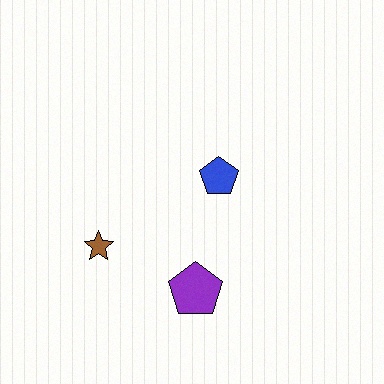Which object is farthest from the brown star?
The blue pentagon is farthest from the brown star.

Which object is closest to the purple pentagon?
The brown star is closest to the purple pentagon.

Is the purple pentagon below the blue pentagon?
Yes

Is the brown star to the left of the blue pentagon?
Yes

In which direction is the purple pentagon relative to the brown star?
The purple pentagon is to the right of the brown star.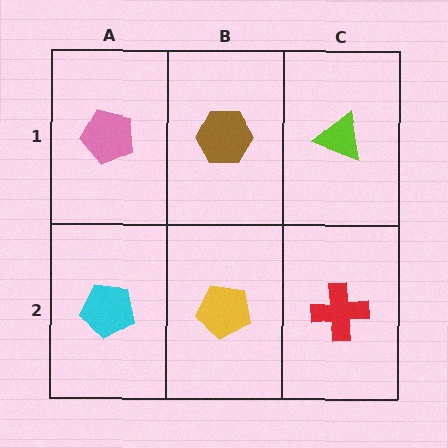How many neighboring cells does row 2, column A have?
2.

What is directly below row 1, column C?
A red cross.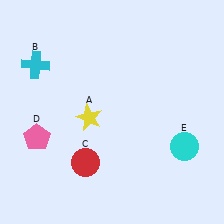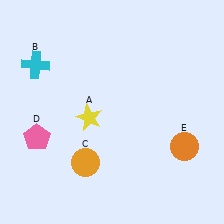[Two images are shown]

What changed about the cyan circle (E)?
In Image 1, E is cyan. In Image 2, it changed to orange.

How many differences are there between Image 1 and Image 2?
There are 2 differences between the two images.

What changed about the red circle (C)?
In Image 1, C is red. In Image 2, it changed to orange.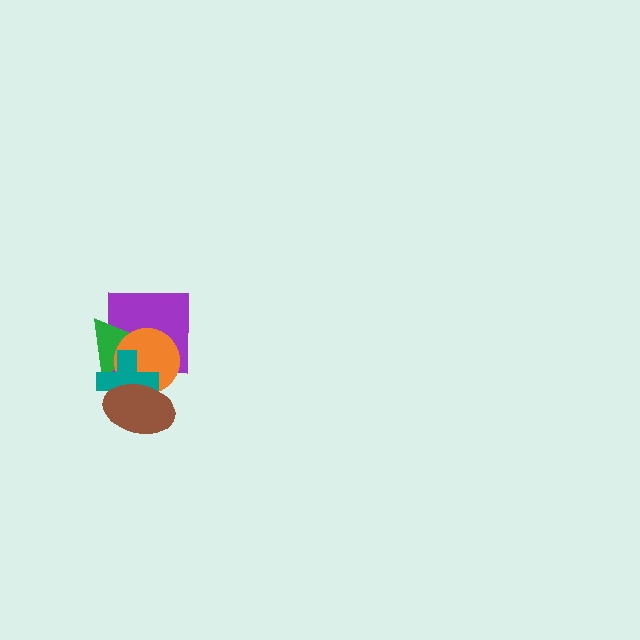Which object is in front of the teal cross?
The brown ellipse is in front of the teal cross.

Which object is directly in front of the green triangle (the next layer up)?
The orange circle is directly in front of the green triangle.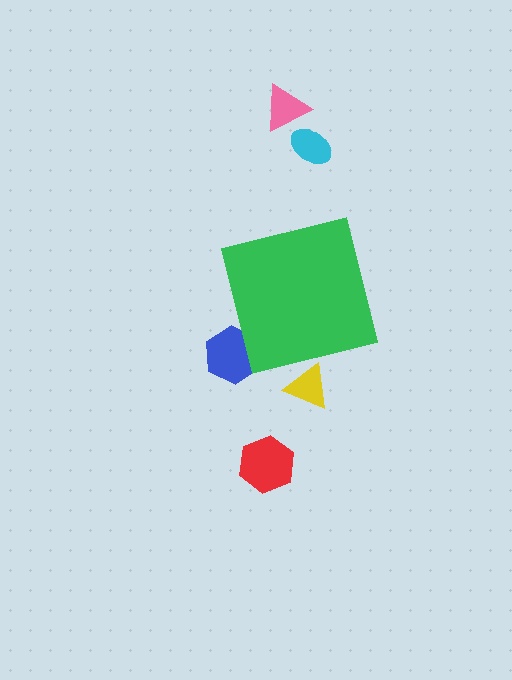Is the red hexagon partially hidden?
No, the red hexagon is fully visible.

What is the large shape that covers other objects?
A green square.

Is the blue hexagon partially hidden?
Yes, the blue hexagon is partially hidden behind the green square.